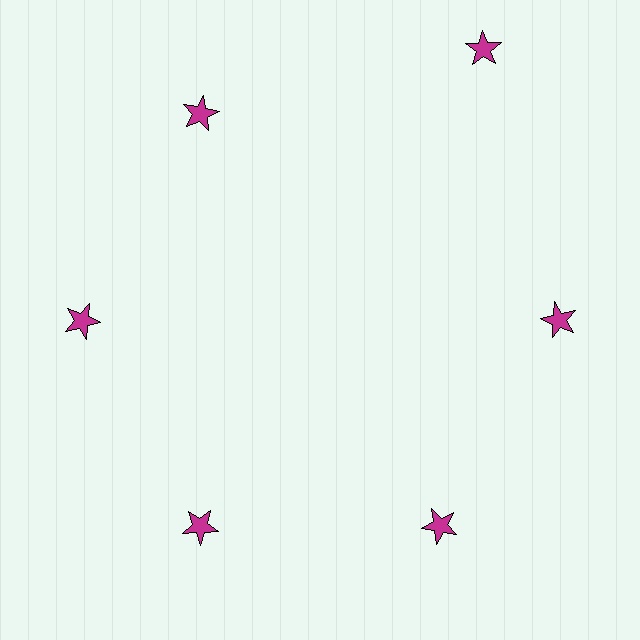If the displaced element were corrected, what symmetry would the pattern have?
It would have 6-fold rotational symmetry — the pattern would map onto itself every 60 degrees.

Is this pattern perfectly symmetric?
No. The 6 magenta stars are arranged in a ring, but one element near the 1 o'clock position is pushed outward from the center, breaking the 6-fold rotational symmetry.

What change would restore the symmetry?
The symmetry would be restored by moving it inward, back onto the ring so that all 6 stars sit at equal angles and equal distance from the center.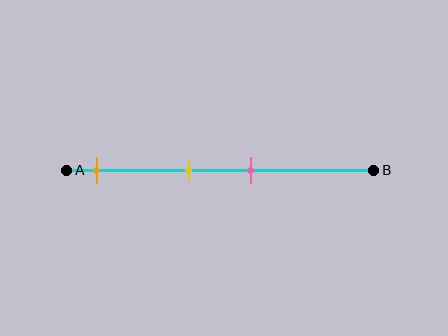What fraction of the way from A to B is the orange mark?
The orange mark is approximately 10% (0.1) of the way from A to B.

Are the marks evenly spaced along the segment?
No, the marks are not evenly spaced.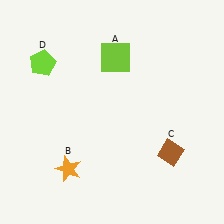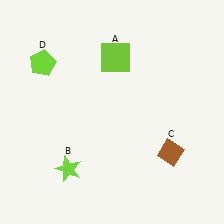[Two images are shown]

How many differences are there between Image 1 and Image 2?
There is 1 difference between the two images.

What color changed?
The star (B) changed from orange in Image 1 to lime in Image 2.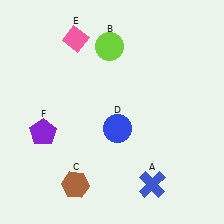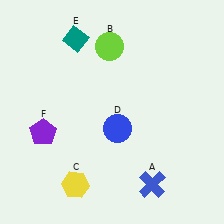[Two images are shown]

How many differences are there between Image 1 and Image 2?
There are 2 differences between the two images.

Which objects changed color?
C changed from brown to yellow. E changed from pink to teal.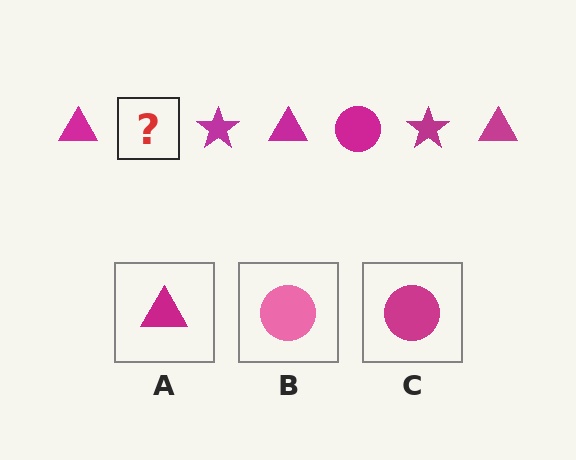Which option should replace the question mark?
Option C.